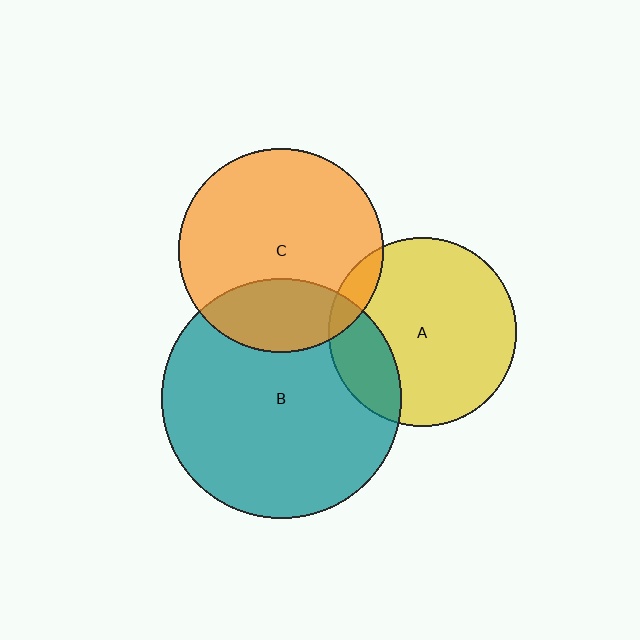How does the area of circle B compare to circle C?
Approximately 1.4 times.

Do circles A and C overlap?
Yes.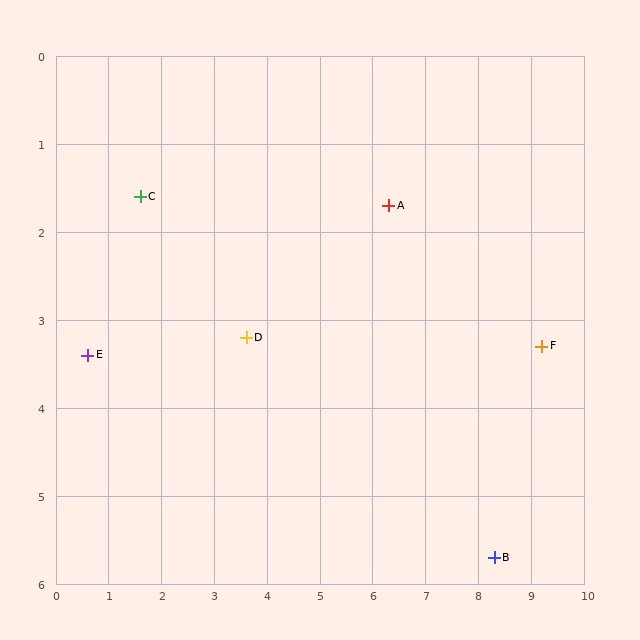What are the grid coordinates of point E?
Point E is at approximately (0.6, 3.4).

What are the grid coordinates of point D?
Point D is at approximately (3.6, 3.2).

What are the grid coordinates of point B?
Point B is at approximately (8.3, 5.7).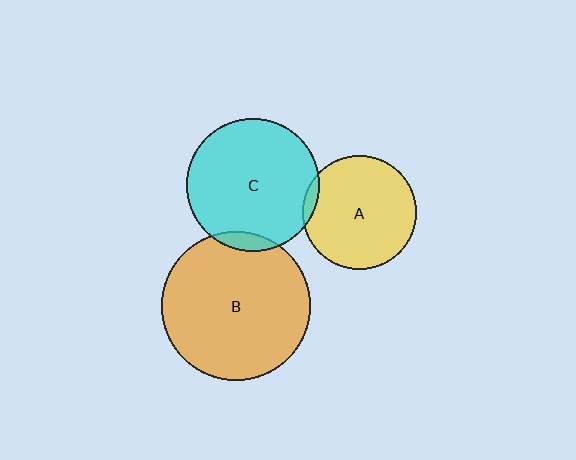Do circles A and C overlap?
Yes.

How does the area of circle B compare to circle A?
Approximately 1.7 times.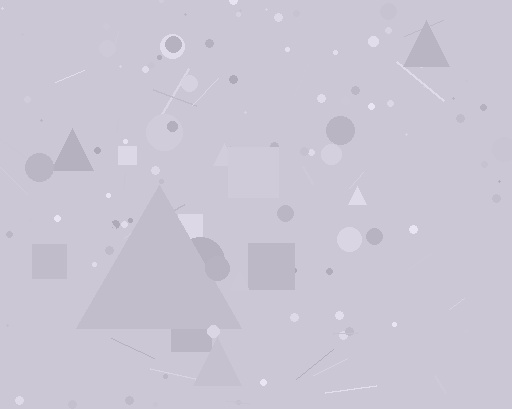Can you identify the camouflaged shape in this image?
The camouflaged shape is a triangle.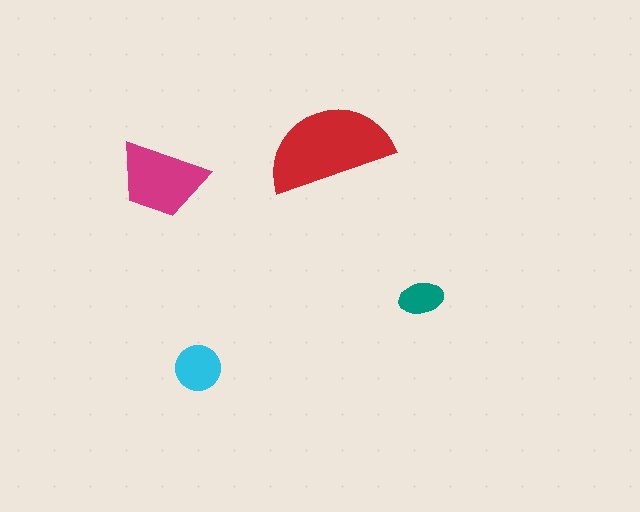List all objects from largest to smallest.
The red semicircle, the magenta trapezoid, the cyan circle, the teal ellipse.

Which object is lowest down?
The cyan circle is bottommost.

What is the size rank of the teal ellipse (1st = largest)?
4th.